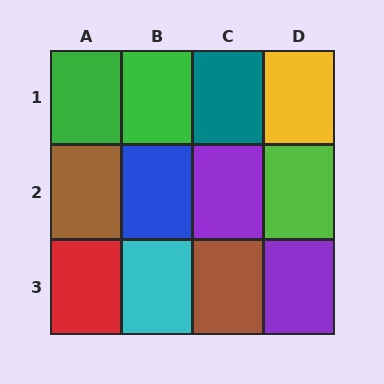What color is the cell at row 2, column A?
Brown.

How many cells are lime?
1 cell is lime.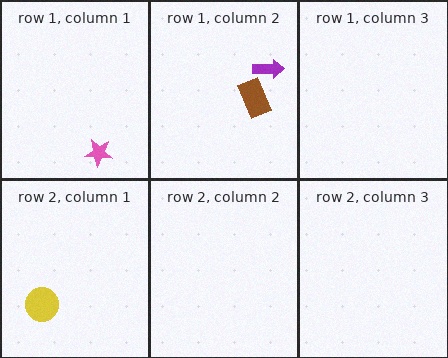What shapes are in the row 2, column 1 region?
The yellow circle.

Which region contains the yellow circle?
The row 2, column 1 region.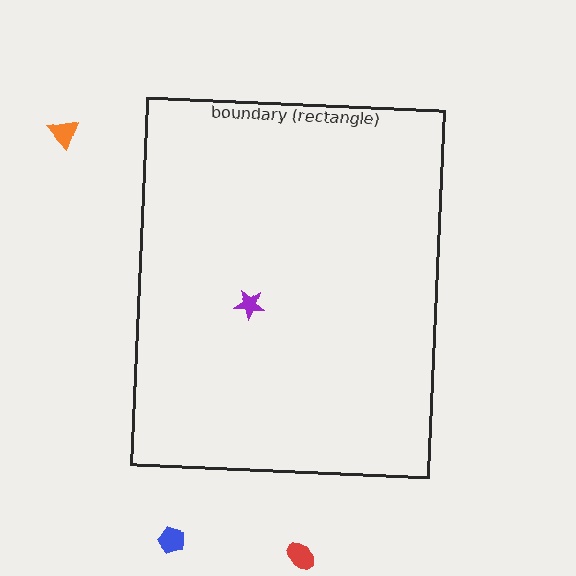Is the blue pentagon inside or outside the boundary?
Outside.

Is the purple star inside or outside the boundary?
Inside.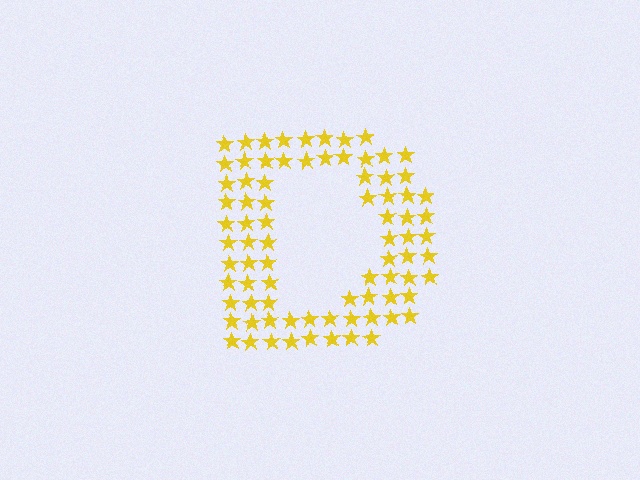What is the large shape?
The large shape is the letter D.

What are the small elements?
The small elements are stars.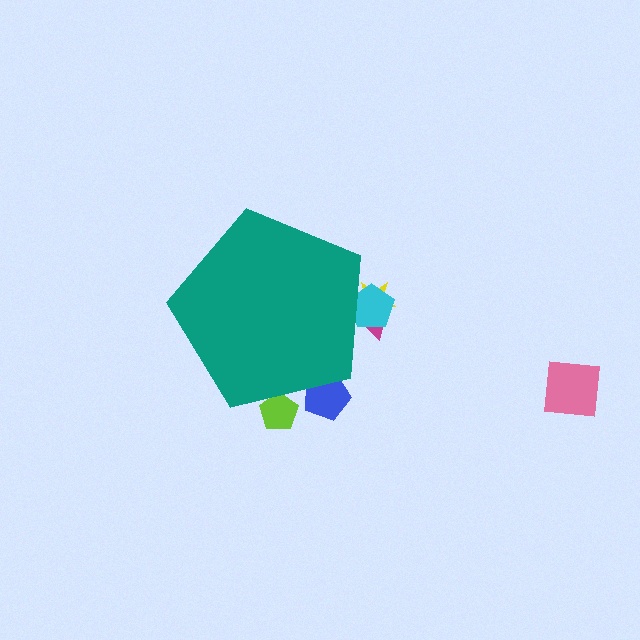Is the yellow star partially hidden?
Yes, the yellow star is partially hidden behind the teal pentagon.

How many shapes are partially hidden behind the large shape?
5 shapes are partially hidden.